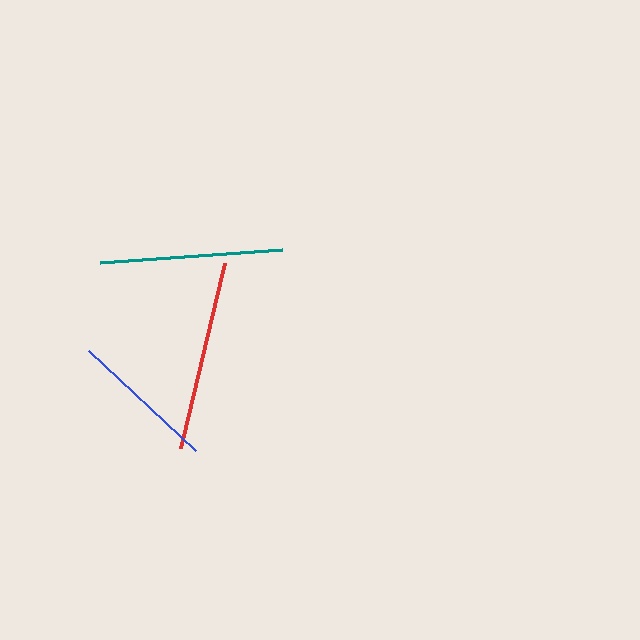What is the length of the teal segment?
The teal segment is approximately 182 pixels long.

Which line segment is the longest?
The red line is the longest at approximately 190 pixels.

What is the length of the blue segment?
The blue segment is approximately 147 pixels long.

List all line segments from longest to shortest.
From longest to shortest: red, teal, blue.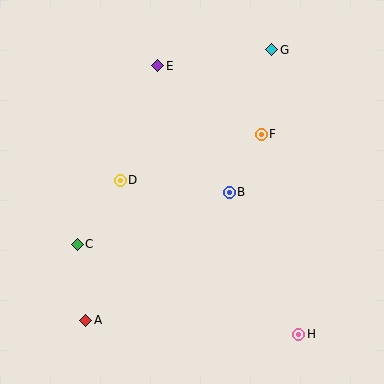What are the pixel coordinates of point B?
Point B is at (229, 193).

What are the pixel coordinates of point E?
Point E is at (158, 66).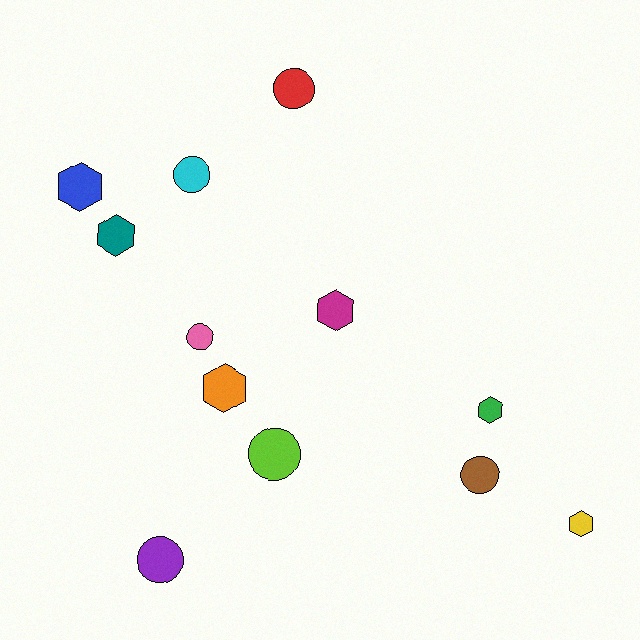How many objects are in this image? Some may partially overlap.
There are 12 objects.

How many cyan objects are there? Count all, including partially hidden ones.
There is 1 cyan object.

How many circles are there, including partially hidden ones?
There are 6 circles.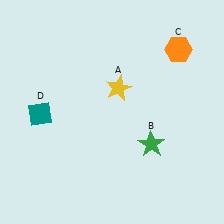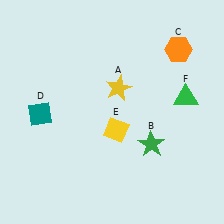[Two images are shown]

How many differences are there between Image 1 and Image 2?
There are 2 differences between the two images.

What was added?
A yellow diamond (E), a green triangle (F) were added in Image 2.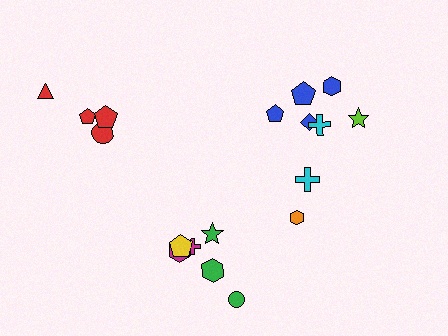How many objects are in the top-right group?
There are 8 objects.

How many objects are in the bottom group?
There are 6 objects.